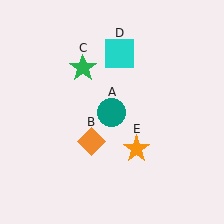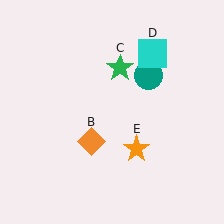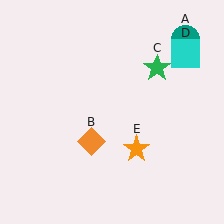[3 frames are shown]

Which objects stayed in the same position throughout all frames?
Orange diamond (object B) and orange star (object E) remained stationary.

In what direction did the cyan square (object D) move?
The cyan square (object D) moved right.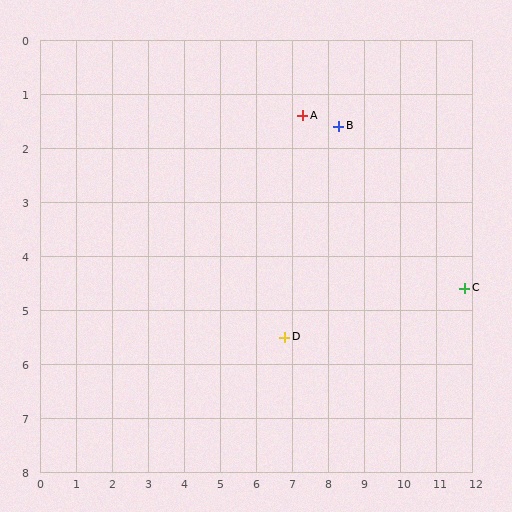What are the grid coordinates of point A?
Point A is at approximately (7.3, 1.4).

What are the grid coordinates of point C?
Point C is at approximately (11.8, 4.6).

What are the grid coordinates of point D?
Point D is at approximately (6.8, 5.5).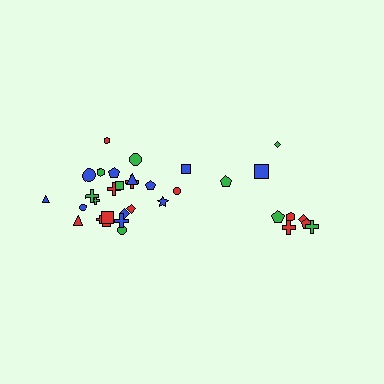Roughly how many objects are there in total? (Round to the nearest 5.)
Roughly 35 objects in total.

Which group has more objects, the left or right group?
The left group.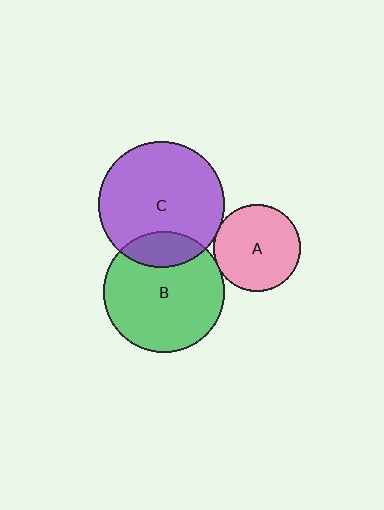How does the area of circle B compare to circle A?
Approximately 1.9 times.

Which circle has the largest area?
Circle C (purple).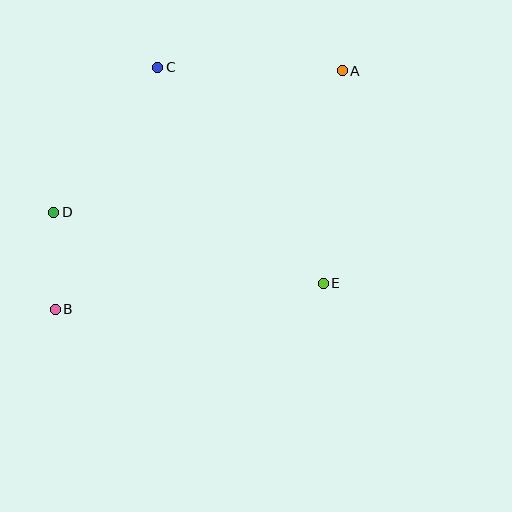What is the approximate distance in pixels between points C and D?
The distance between C and D is approximately 179 pixels.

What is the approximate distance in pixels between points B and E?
The distance between B and E is approximately 269 pixels.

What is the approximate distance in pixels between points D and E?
The distance between D and E is approximately 279 pixels.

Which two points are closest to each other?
Points B and D are closest to each other.